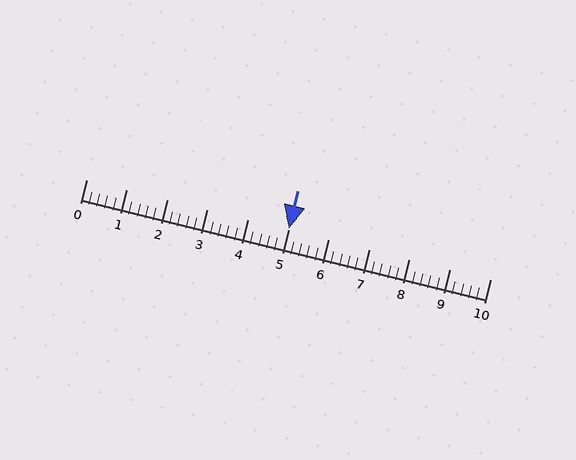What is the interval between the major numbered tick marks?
The major tick marks are spaced 1 units apart.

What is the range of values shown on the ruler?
The ruler shows values from 0 to 10.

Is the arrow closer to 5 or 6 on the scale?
The arrow is closer to 5.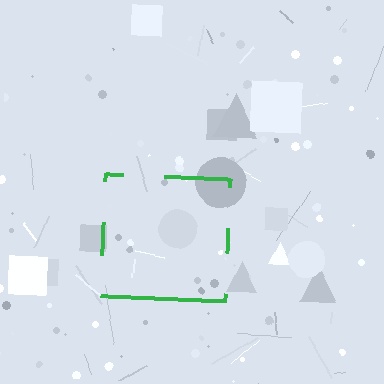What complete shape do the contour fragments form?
The contour fragments form a square.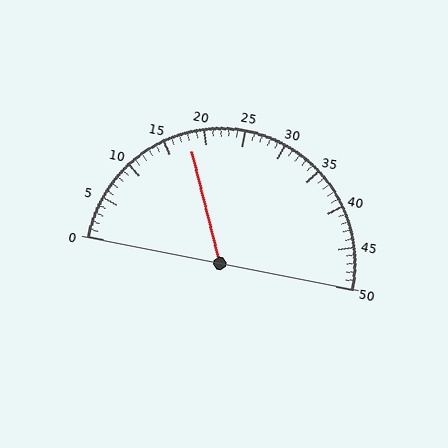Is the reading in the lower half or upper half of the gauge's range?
The reading is in the lower half of the range (0 to 50).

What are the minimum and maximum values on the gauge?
The gauge ranges from 0 to 50.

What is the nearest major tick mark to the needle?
The nearest major tick mark is 20.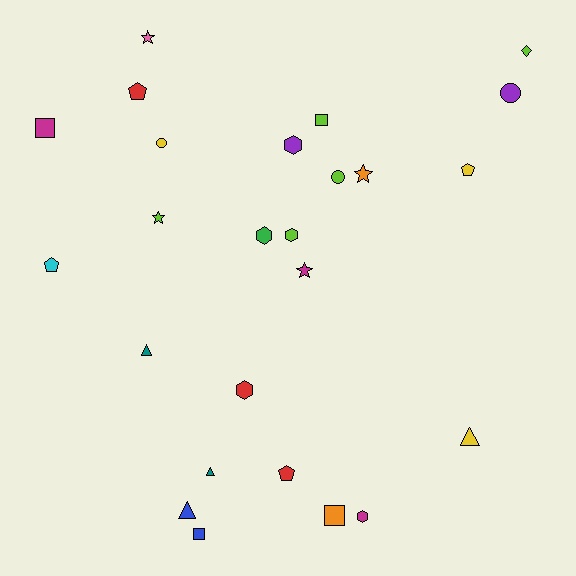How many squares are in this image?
There are 4 squares.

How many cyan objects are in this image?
There is 1 cyan object.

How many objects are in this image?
There are 25 objects.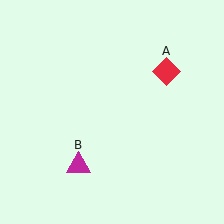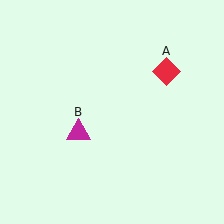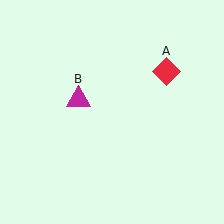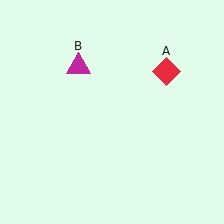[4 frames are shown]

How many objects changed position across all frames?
1 object changed position: magenta triangle (object B).